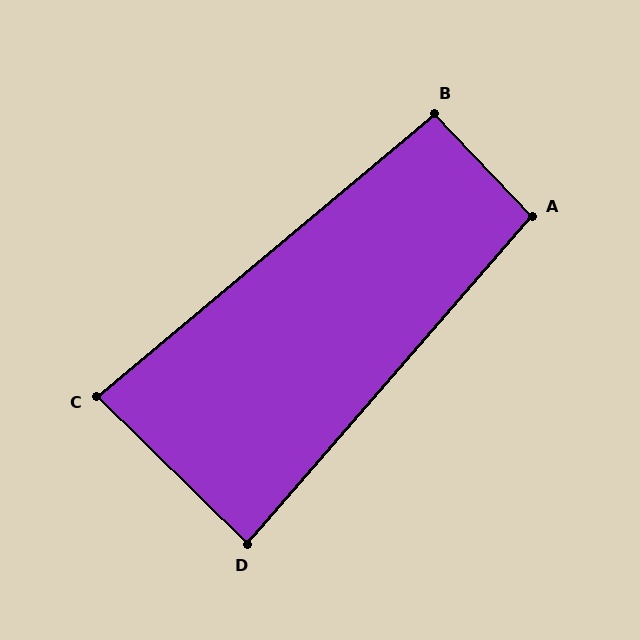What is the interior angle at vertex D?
Approximately 86 degrees (approximately right).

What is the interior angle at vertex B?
Approximately 94 degrees (approximately right).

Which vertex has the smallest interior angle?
C, at approximately 84 degrees.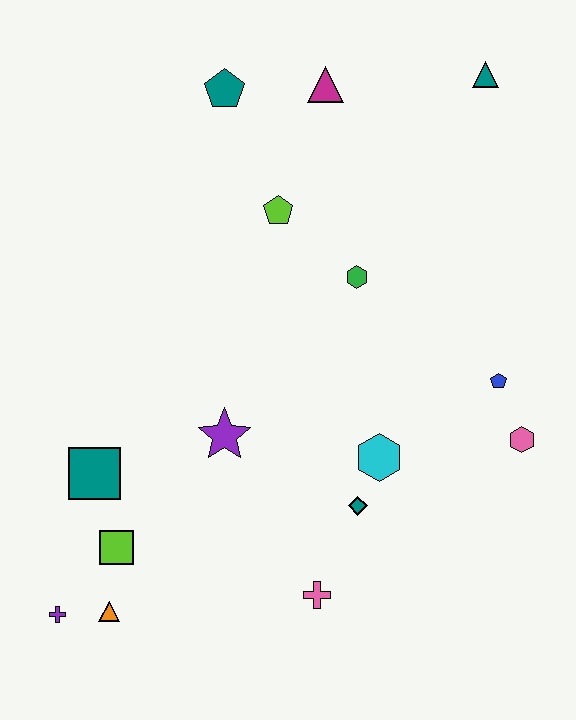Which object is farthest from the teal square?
The teal triangle is farthest from the teal square.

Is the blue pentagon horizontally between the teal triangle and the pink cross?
No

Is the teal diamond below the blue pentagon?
Yes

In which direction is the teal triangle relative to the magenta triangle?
The teal triangle is to the right of the magenta triangle.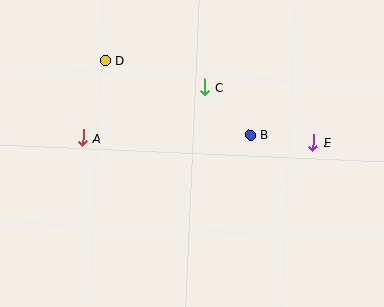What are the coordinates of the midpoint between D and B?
The midpoint between D and B is at (178, 98).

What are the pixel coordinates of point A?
Point A is at (83, 138).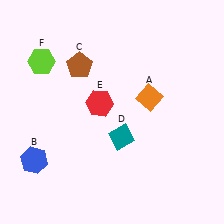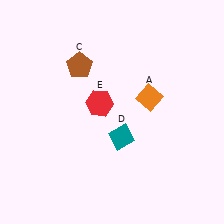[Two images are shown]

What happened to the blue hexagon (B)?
The blue hexagon (B) was removed in Image 2. It was in the bottom-left area of Image 1.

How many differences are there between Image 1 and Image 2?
There are 2 differences between the two images.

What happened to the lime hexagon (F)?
The lime hexagon (F) was removed in Image 2. It was in the top-left area of Image 1.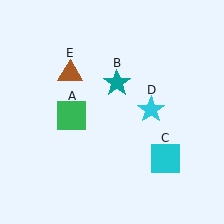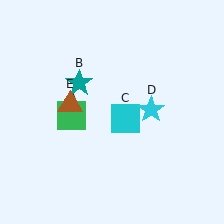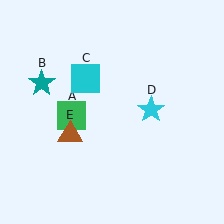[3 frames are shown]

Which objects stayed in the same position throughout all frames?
Green square (object A) and cyan star (object D) remained stationary.